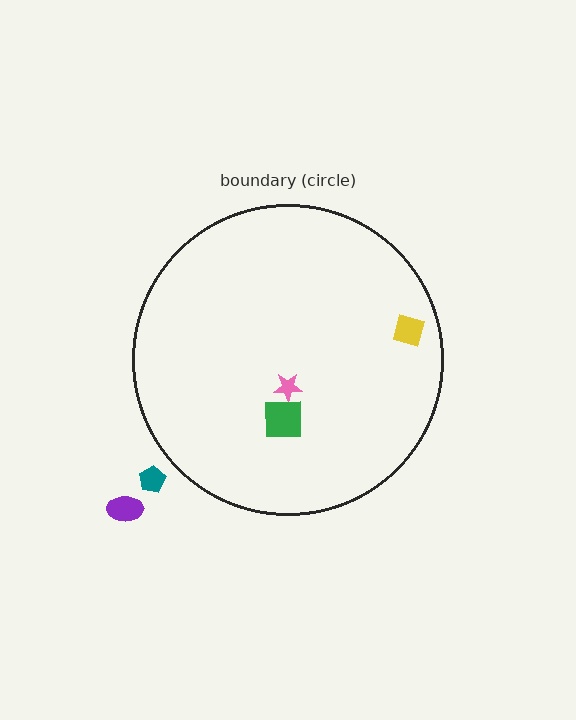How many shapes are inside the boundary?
3 inside, 2 outside.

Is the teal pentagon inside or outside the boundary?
Outside.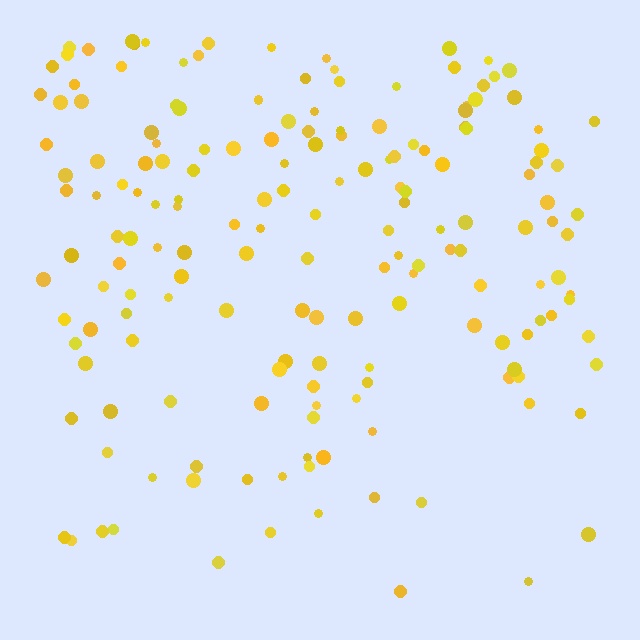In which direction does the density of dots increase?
From bottom to top, with the top side densest.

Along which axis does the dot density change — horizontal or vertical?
Vertical.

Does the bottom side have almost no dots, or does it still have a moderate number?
Still a moderate number, just noticeably fewer than the top.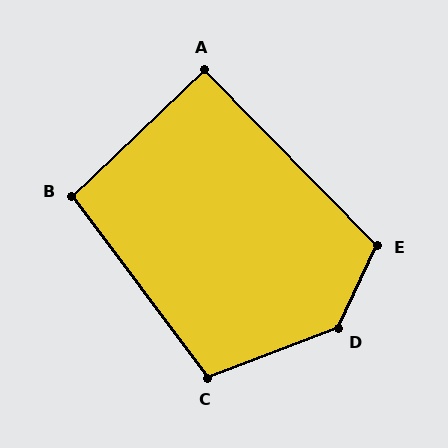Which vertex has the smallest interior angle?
A, at approximately 91 degrees.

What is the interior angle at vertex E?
Approximately 110 degrees (obtuse).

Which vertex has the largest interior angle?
D, at approximately 136 degrees.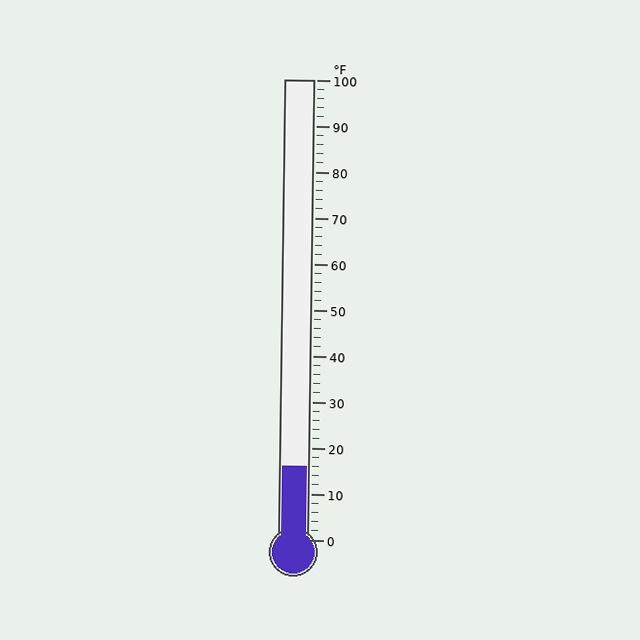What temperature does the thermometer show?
The thermometer shows approximately 16°F.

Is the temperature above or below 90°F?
The temperature is below 90°F.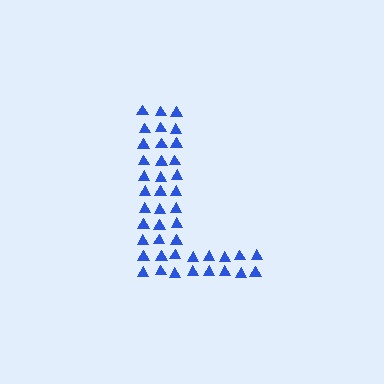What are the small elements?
The small elements are triangles.